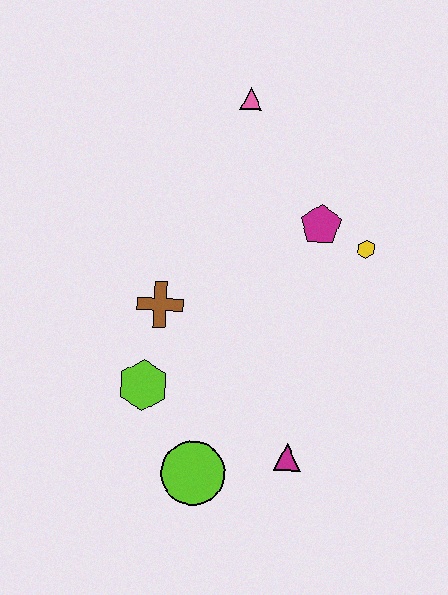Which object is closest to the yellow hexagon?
The magenta pentagon is closest to the yellow hexagon.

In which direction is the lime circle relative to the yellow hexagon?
The lime circle is below the yellow hexagon.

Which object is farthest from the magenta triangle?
The pink triangle is farthest from the magenta triangle.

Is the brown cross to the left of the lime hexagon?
No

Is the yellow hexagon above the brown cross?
Yes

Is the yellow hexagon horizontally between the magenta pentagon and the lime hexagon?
No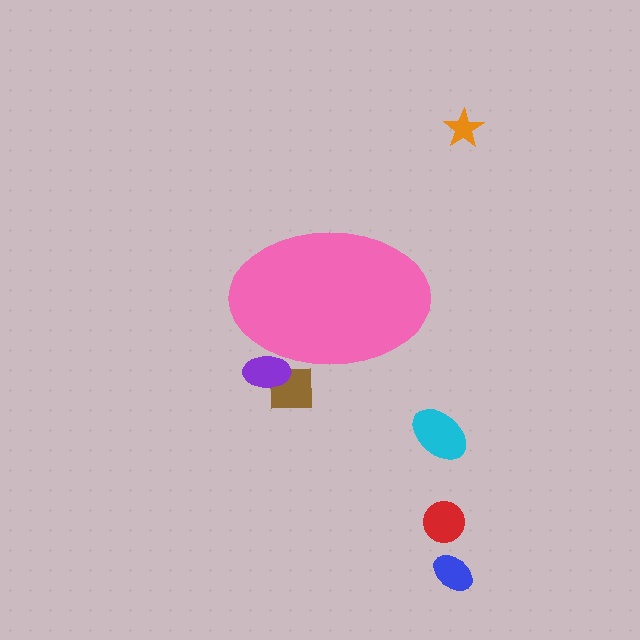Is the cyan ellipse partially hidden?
No, the cyan ellipse is fully visible.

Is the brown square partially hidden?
Yes, the brown square is partially hidden behind the pink ellipse.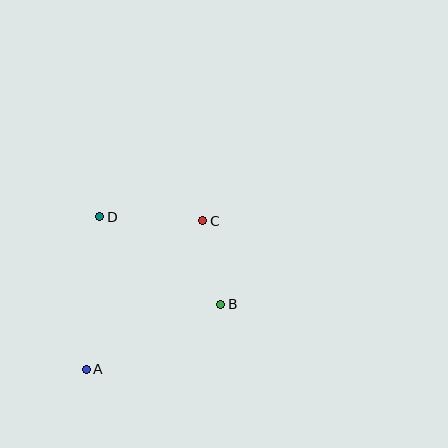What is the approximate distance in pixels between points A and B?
The distance between A and B is approximately 149 pixels.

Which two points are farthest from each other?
Points A and C are farthest from each other.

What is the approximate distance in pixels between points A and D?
The distance between A and D is approximately 153 pixels.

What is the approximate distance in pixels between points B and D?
The distance between B and D is approximately 149 pixels.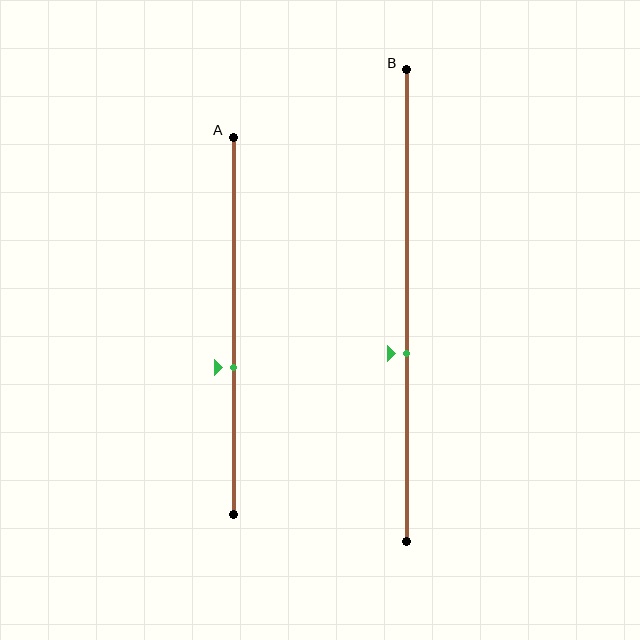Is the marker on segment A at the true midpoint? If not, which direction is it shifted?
No, the marker on segment A is shifted downward by about 11% of the segment length.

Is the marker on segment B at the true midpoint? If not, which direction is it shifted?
No, the marker on segment B is shifted downward by about 10% of the segment length.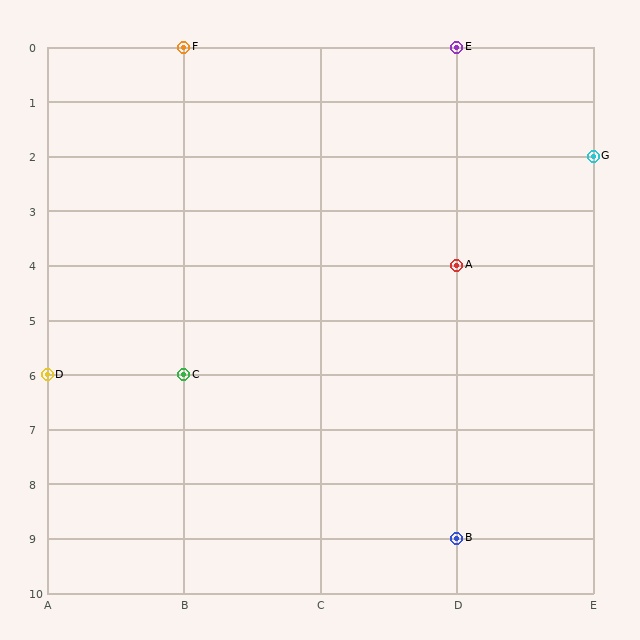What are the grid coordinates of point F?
Point F is at grid coordinates (B, 0).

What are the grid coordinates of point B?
Point B is at grid coordinates (D, 9).